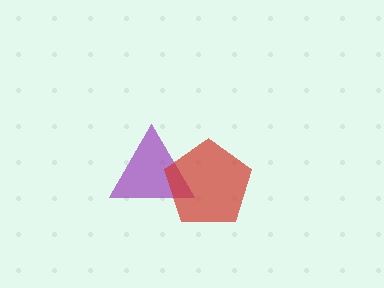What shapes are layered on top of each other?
The layered shapes are: a purple triangle, a red pentagon.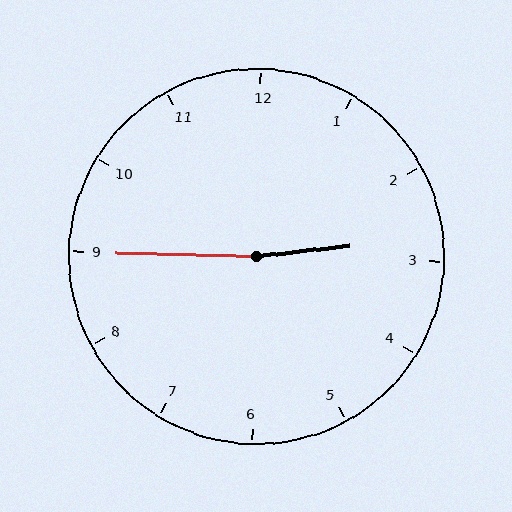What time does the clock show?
2:45.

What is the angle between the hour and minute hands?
Approximately 172 degrees.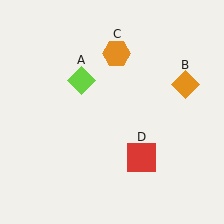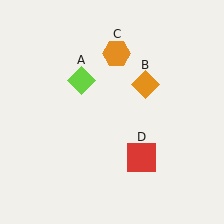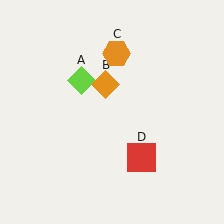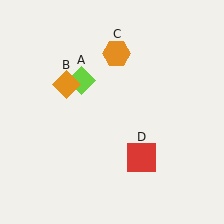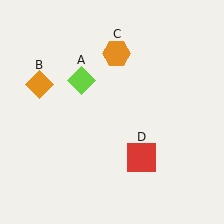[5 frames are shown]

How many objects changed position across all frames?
1 object changed position: orange diamond (object B).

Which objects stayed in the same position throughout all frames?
Lime diamond (object A) and orange hexagon (object C) and red square (object D) remained stationary.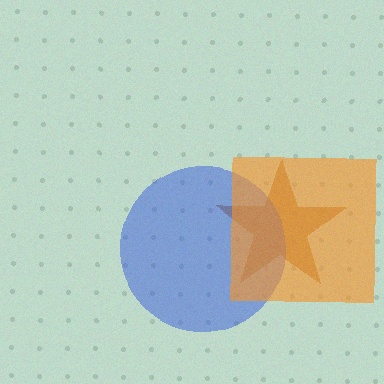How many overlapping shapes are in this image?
There are 3 overlapping shapes in the image.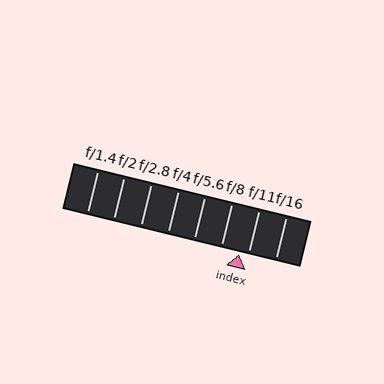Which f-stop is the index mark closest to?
The index mark is closest to f/11.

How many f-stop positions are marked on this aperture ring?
There are 8 f-stop positions marked.